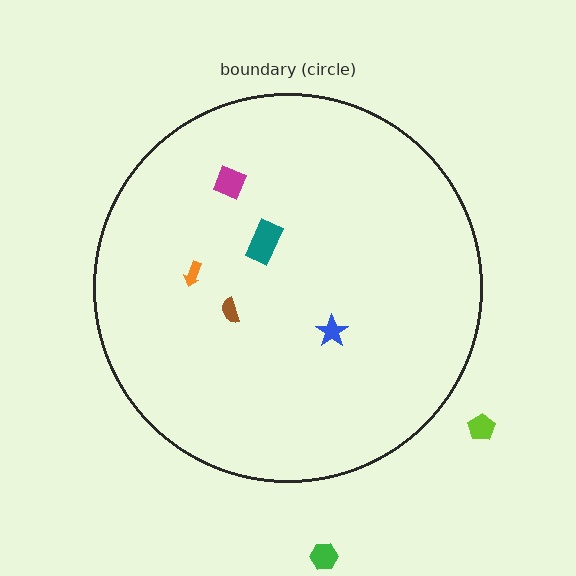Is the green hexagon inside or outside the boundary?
Outside.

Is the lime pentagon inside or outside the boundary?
Outside.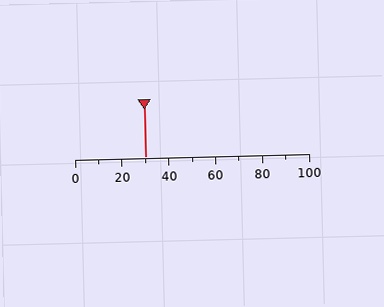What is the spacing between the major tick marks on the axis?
The major ticks are spaced 20 apart.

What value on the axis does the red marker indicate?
The marker indicates approximately 30.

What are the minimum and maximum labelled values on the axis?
The axis runs from 0 to 100.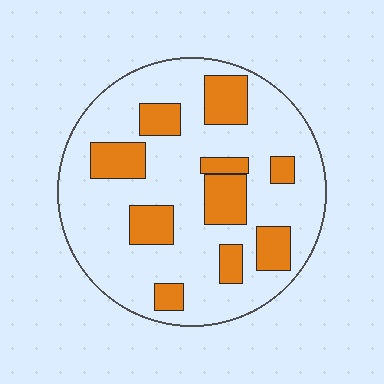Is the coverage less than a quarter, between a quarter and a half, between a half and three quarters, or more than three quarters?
Between a quarter and a half.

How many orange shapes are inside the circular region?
10.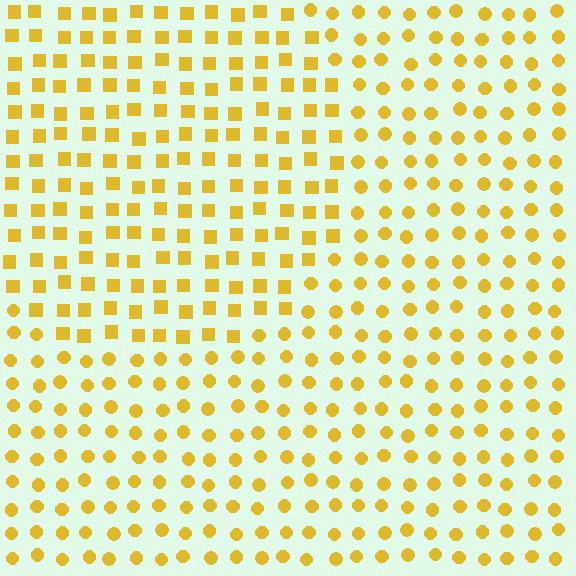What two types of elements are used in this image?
The image uses squares inside the circle region and circles outside it.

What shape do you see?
I see a circle.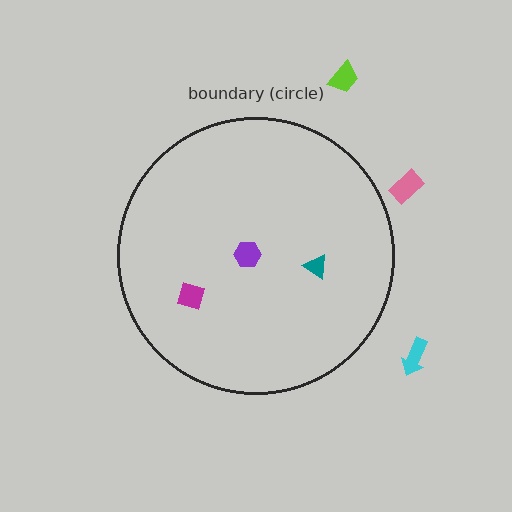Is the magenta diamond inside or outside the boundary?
Inside.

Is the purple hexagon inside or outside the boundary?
Inside.